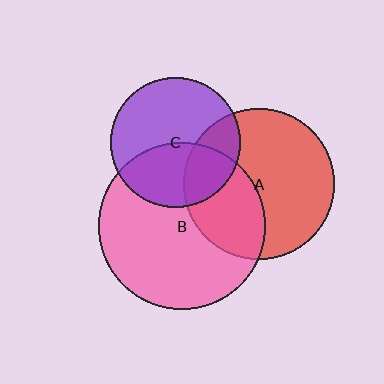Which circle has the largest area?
Circle B (pink).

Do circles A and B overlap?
Yes.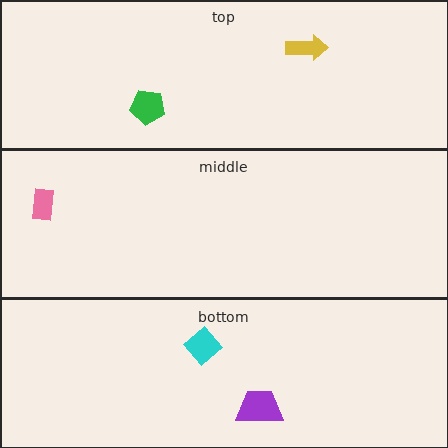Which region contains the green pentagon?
The top region.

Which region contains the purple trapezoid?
The bottom region.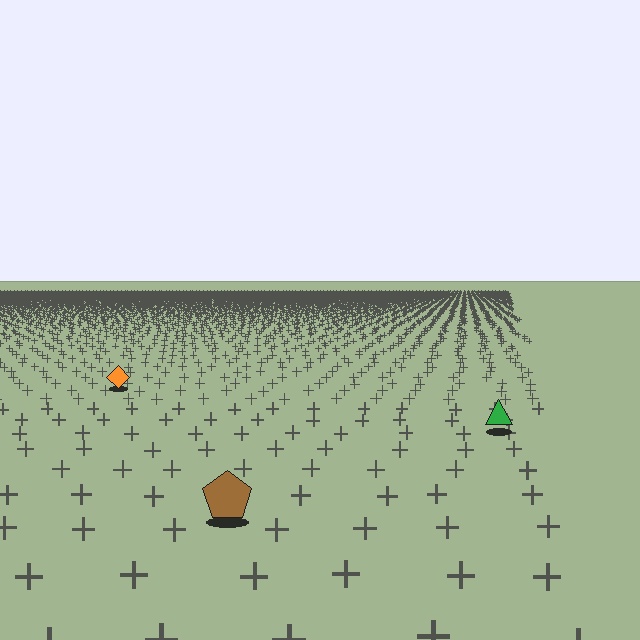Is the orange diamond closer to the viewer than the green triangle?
No. The green triangle is closer — you can tell from the texture gradient: the ground texture is coarser near it.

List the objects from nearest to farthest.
From nearest to farthest: the brown pentagon, the green triangle, the orange diamond.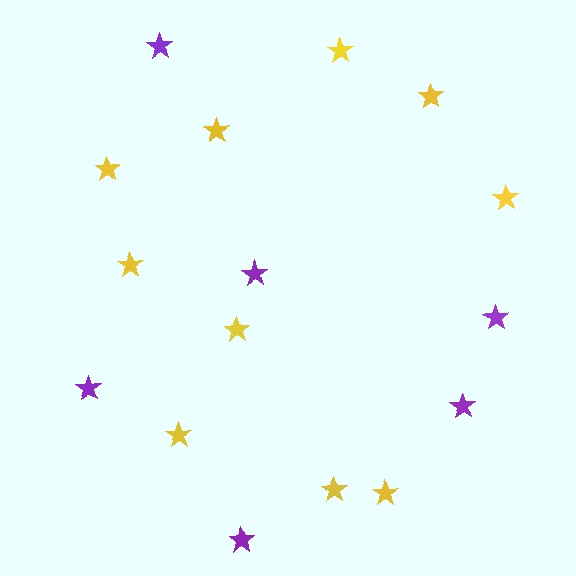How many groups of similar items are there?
There are 2 groups: one group of yellow stars (10) and one group of purple stars (6).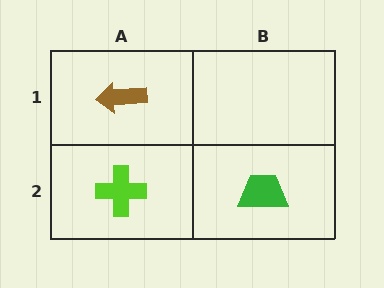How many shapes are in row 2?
2 shapes.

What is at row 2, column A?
A lime cross.